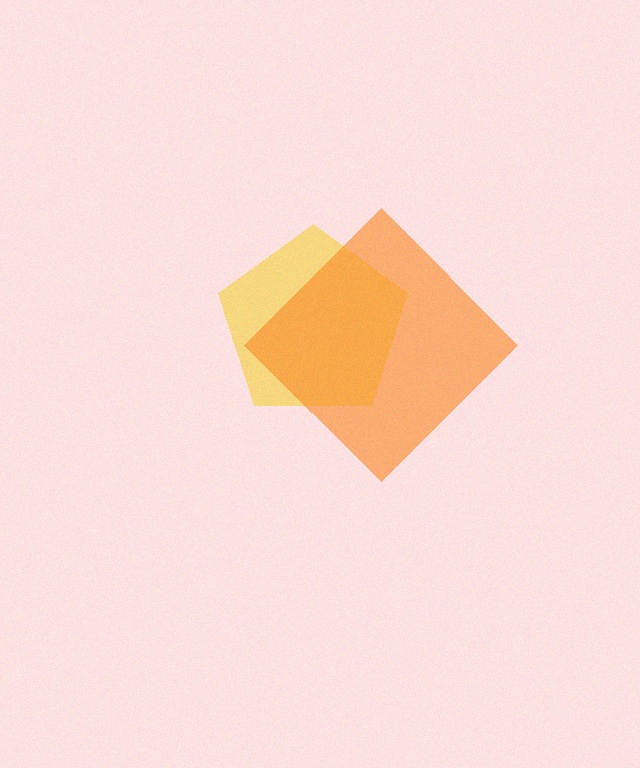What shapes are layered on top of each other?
The layered shapes are: a yellow pentagon, an orange diamond.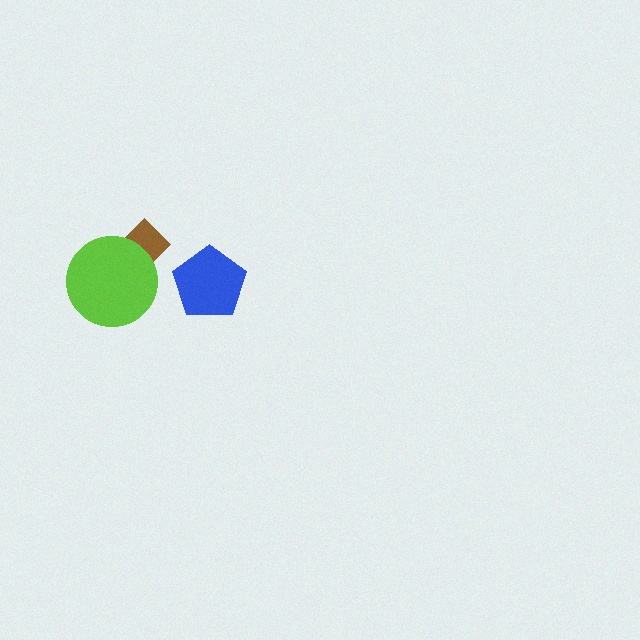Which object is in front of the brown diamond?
The lime circle is in front of the brown diamond.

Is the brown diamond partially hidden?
Yes, it is partially covered by another shape.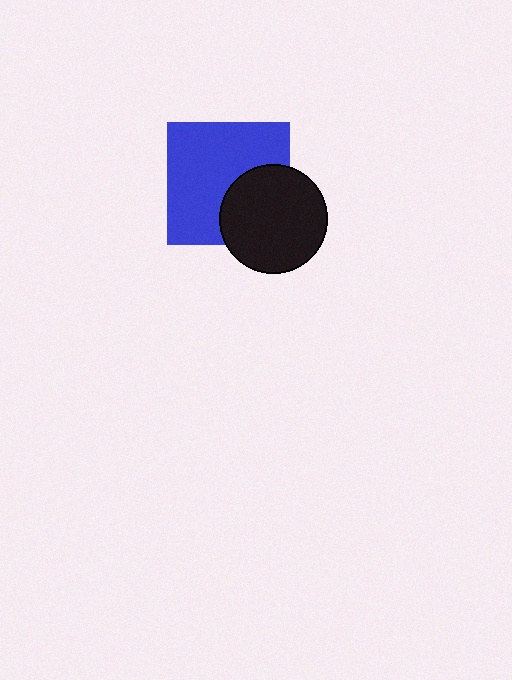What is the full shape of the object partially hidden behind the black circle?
The partially hidden object is a blue square.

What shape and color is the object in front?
The object in front is a black circle.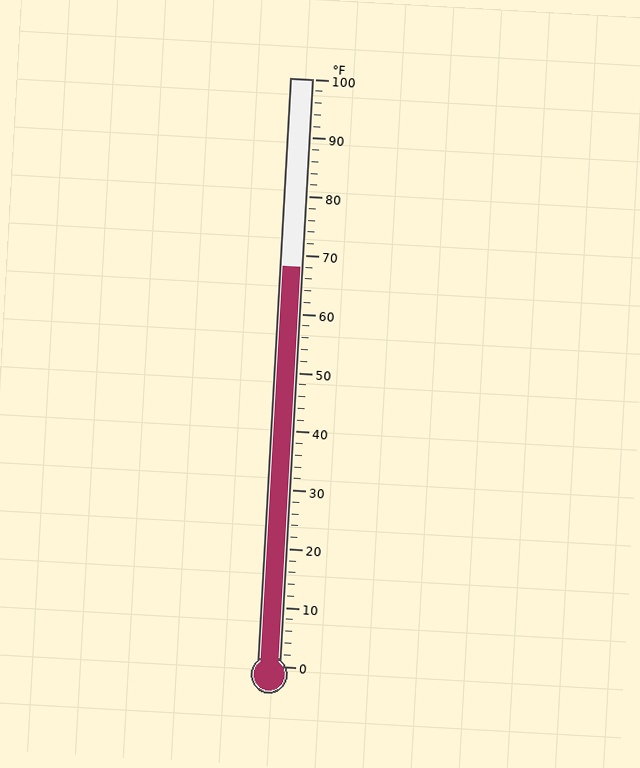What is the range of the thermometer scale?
The thermometer scale ranges from 0°F to 100°F.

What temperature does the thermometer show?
The thermometer shows approximately 68°F.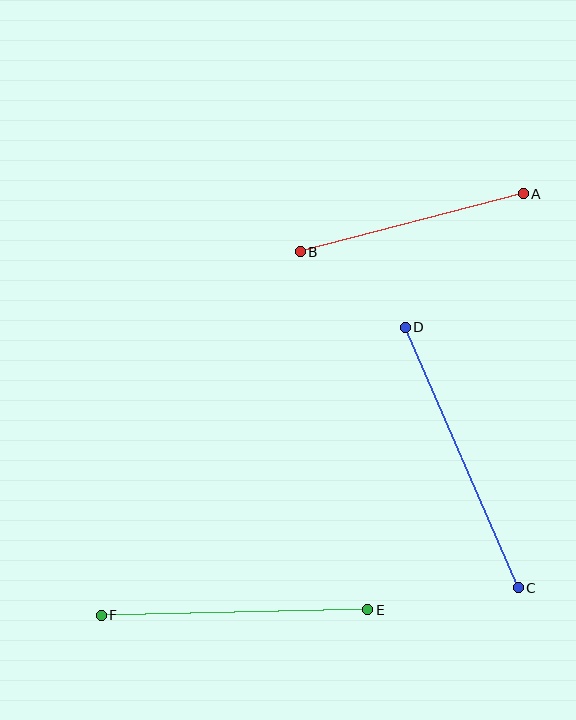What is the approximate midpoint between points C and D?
The midpoint is at approximately (462, 457) pixels.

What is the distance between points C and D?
The distance is approximately 284 pixels.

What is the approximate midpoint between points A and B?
The midpoint is at approximately (412, 223) pixels.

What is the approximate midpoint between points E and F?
The midpoint is at approximately (235, 613) pixels.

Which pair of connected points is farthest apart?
Points C and D are farthest apart.